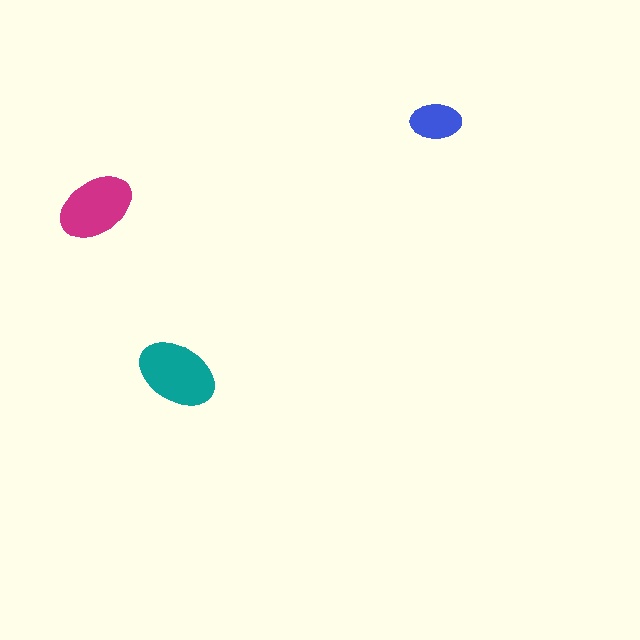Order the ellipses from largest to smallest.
the teal one, the magenta one, the blue one.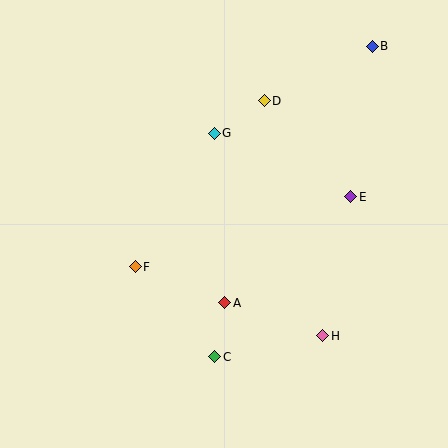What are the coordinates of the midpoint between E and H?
The midpoint between E and H is at (337, 266).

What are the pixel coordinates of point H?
Point H is at (323, 336).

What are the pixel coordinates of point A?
Point A is at (225, 303).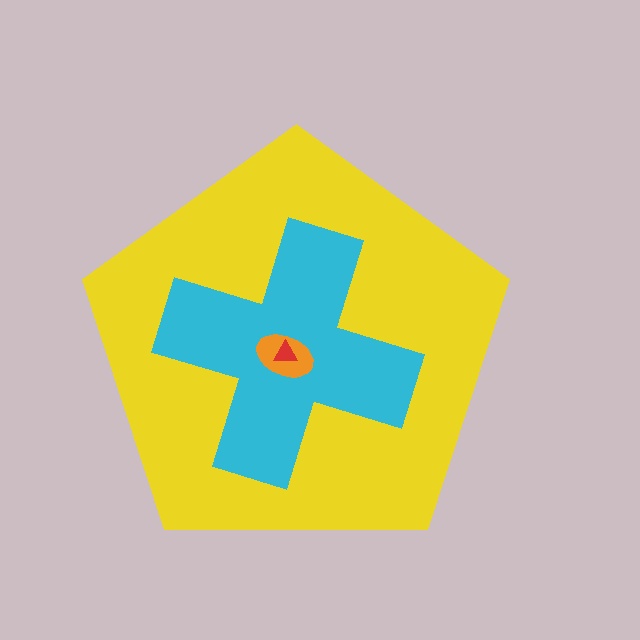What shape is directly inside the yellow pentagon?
The cyan cross.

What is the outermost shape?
The yellow pentagon.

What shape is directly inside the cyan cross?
The orange ellipse.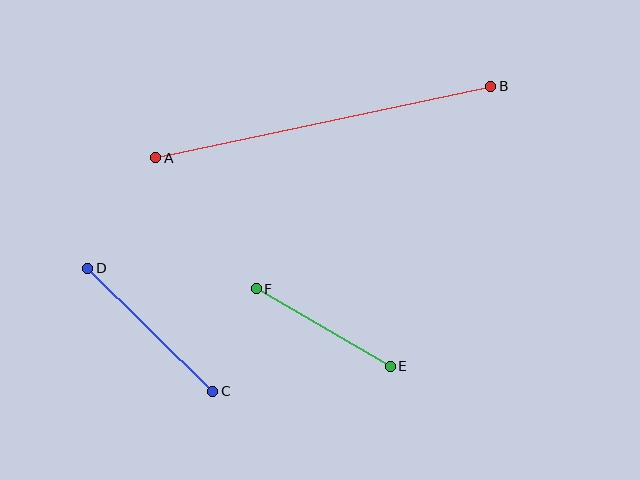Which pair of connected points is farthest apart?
Points A and B are farthest apart.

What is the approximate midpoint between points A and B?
The midpoint is at approximately (323, 122) pixels.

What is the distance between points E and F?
The distance is approximately 155 pixels.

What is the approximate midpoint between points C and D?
The midpoint is at approximately (150, 330) pixels.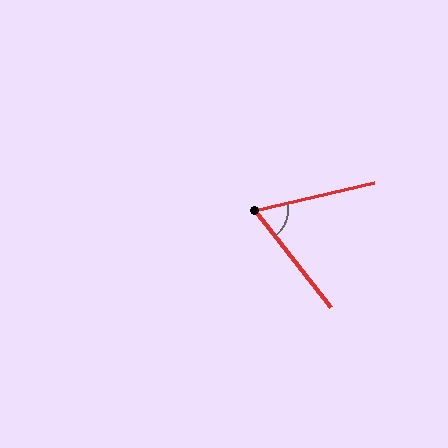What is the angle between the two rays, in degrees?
Approximately 65 degrees.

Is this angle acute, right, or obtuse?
It is acute.